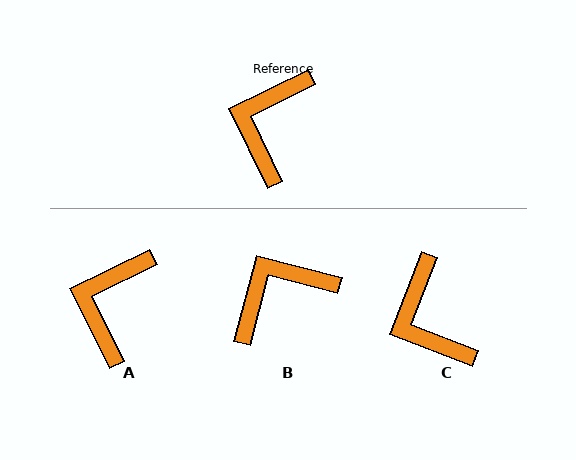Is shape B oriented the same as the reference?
No, it is off by about 41 degrees.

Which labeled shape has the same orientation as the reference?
A.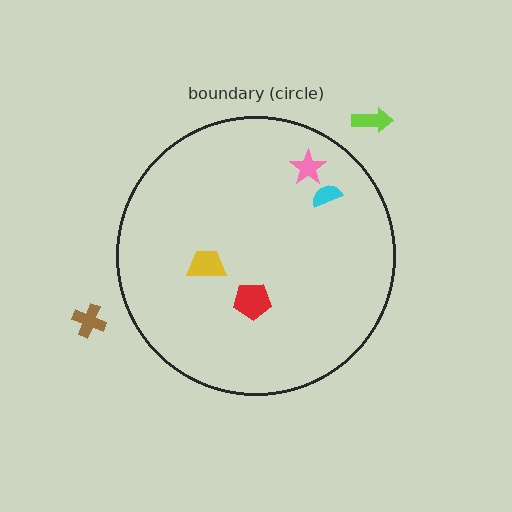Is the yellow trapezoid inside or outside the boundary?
Inside.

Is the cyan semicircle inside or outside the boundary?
Inside.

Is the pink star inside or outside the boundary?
Inside.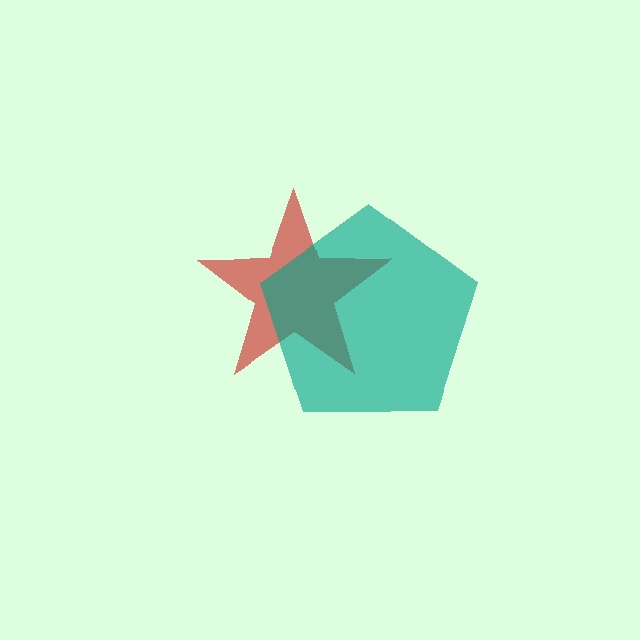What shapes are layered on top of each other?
The layered shapes are: a red star, a teal pentagon.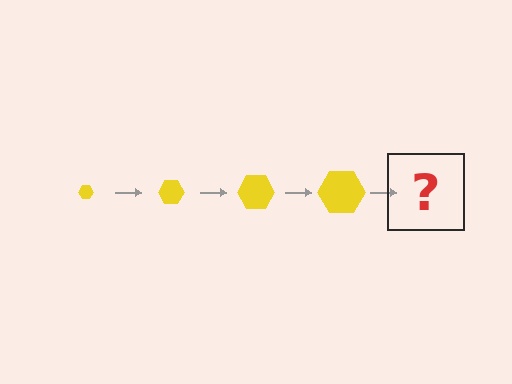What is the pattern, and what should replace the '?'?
The pattern is that the hexagon gets progressively larger each step. The '?' should be a yellow hexagon, larger than the previous one.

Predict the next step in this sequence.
The next step is a yellow hexagon, larger than the previous one.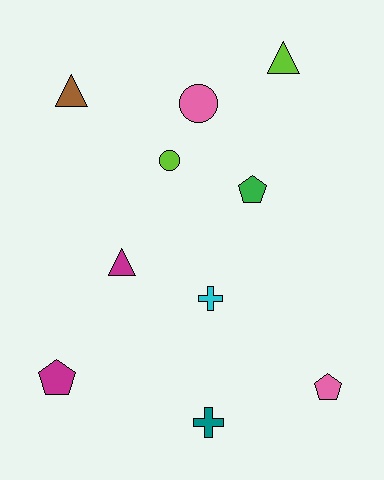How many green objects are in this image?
There is 1 green object.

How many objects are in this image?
There are 10 objects.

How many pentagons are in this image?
There are 3 pentagons.